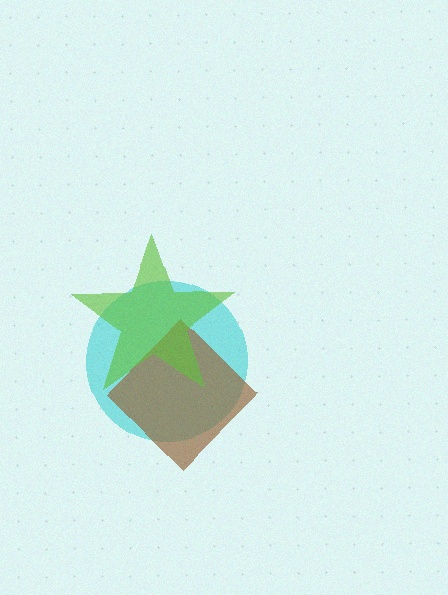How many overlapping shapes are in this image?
There are 3 overlapping shapes in the image.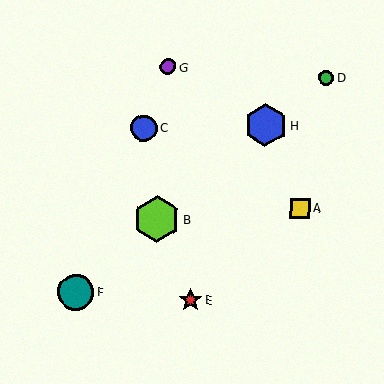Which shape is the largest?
The lime hexagon (labeled B) is the largest.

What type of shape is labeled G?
Shape G is a purple circle.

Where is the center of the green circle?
The center of the green circle is at (327, 77).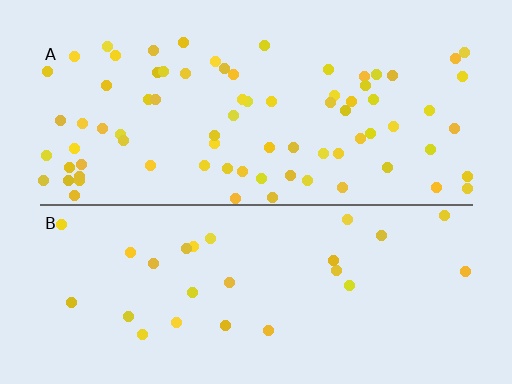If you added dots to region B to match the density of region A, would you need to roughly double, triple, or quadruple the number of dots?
Approximately triple.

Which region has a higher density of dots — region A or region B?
A (the top).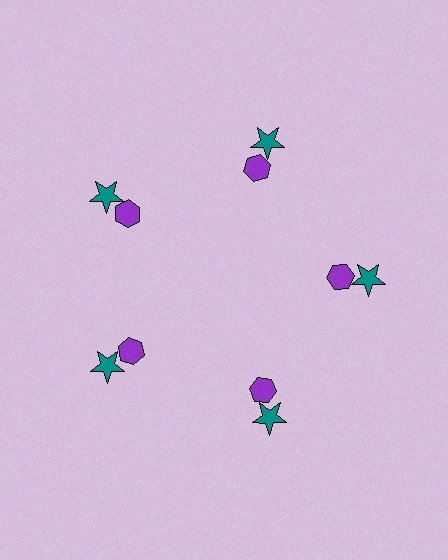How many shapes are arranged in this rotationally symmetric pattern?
There are 10 shapes, arranged in 5 groups of 2.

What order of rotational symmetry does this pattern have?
This pattern has 5-fold rotational symmetry.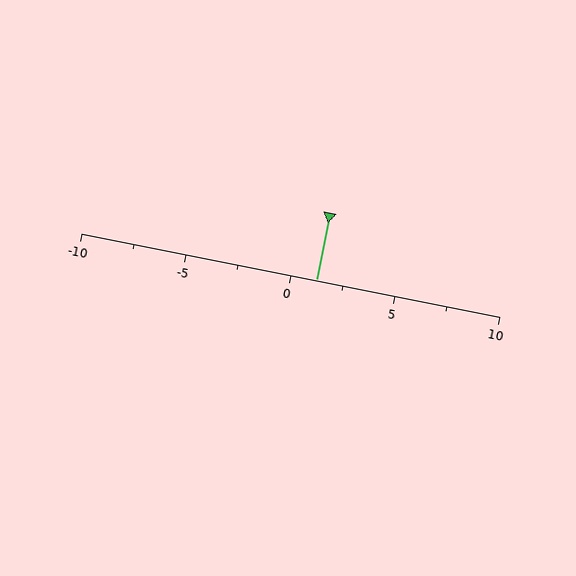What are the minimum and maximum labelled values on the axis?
The axis runs from -10 to 10.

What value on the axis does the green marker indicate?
The marker indicates approximately 1.2.